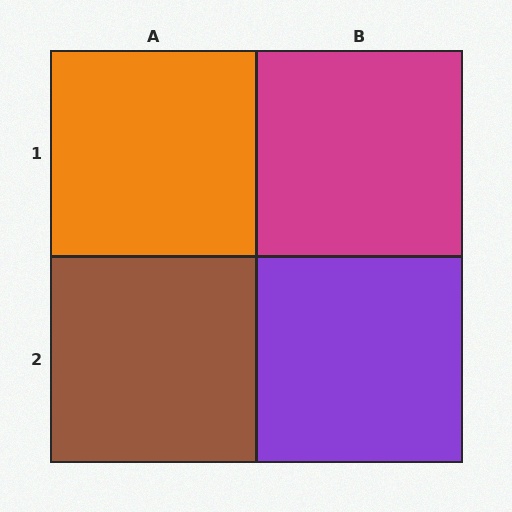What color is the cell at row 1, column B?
Magenta.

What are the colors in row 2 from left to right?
Brown, purple.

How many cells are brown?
1 cell is brown.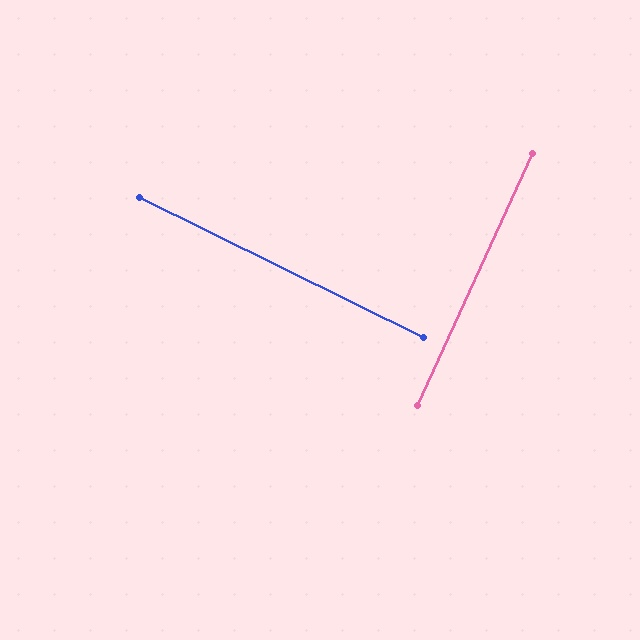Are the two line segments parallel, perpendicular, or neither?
Perpendicular — they meet at approximately 88°.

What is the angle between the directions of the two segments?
Approximately 88 degrees.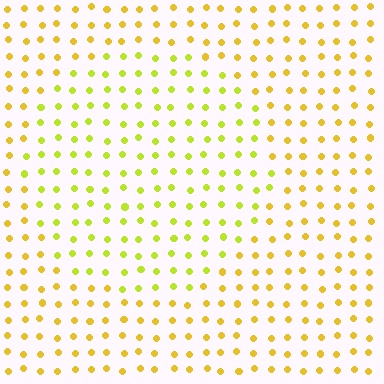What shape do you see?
I see a circle.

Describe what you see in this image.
The image is filled with small yellow elements in a uniform arrangement. A circle-shaped region is visible where the elements are tinted to a slightly different hue, forming a subtle color boundary.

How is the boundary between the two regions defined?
The boundary is defined purely by a slight shift in hue (about 28 degrees). Spacing, size, and orientation are identical on both sides.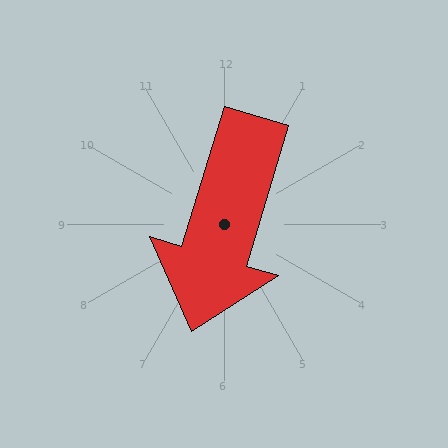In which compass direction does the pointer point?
South.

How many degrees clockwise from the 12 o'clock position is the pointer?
Approximately 197 degrees.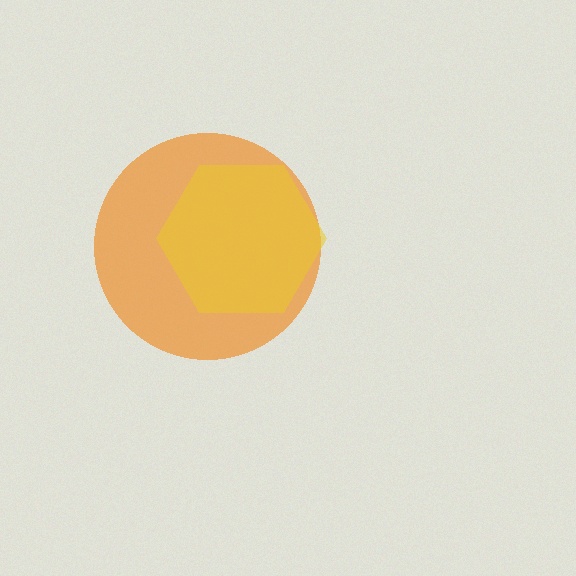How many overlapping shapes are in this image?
There are 2 overlapping shapes in the image.